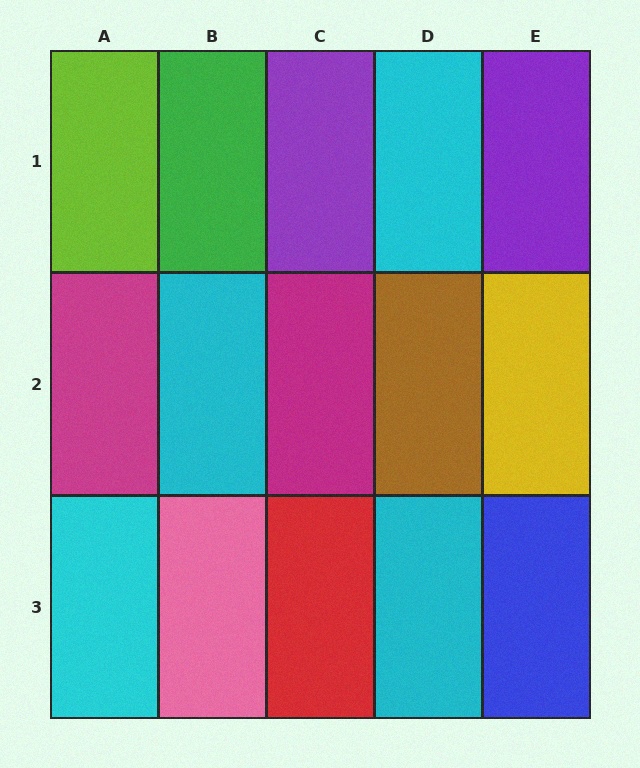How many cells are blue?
1 cell is blue.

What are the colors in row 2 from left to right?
Magenta, cyan, magenta, brown, yellow.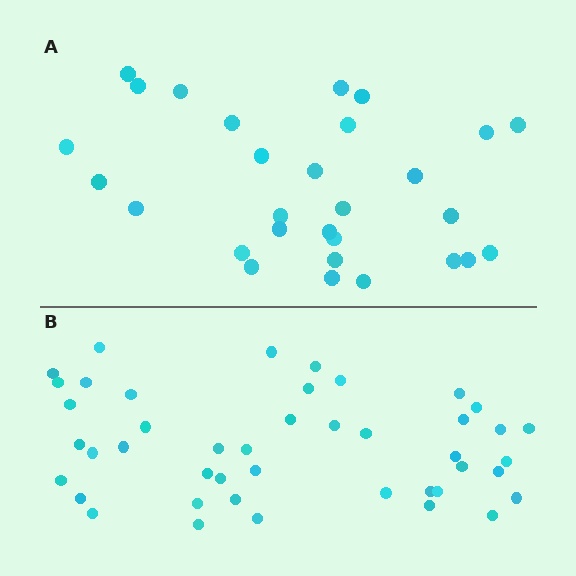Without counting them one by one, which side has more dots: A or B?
Region B (the bottom region) has more dots.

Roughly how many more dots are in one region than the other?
Region B has approximately 15 more dots than region A.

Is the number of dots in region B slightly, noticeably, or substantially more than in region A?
Region B has substantially more. The ratio is roughly 1.5 to 1.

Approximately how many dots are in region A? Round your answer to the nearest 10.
About 30 dots. (The exact count is 29, which rounds to 30.)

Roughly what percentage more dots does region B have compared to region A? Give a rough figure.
About 50% more.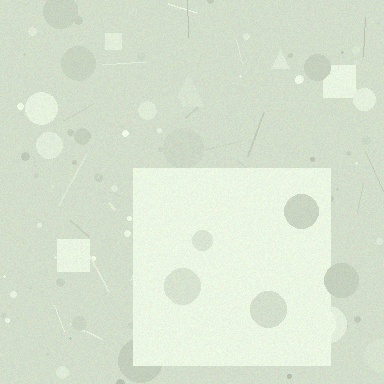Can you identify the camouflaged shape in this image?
The camouflaged shape is a square.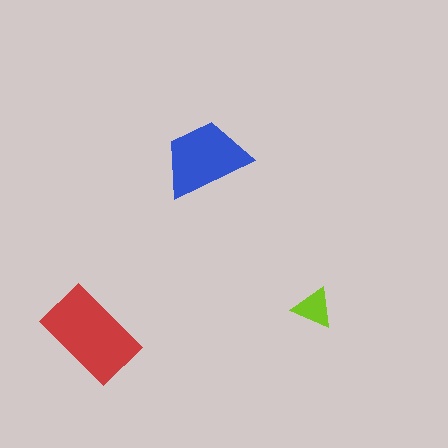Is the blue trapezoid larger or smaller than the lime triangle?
Larger.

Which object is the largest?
The red rectangle.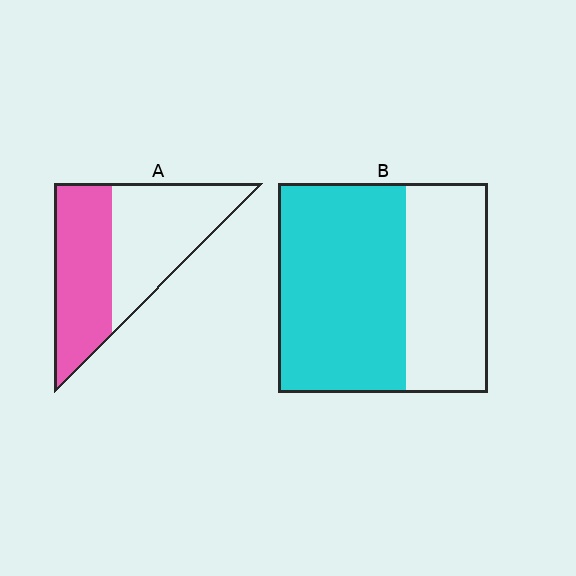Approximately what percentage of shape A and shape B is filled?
A is approximately 50% and B is approximately 60%.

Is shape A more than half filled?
Roughly half.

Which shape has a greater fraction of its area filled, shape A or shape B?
Shape B.